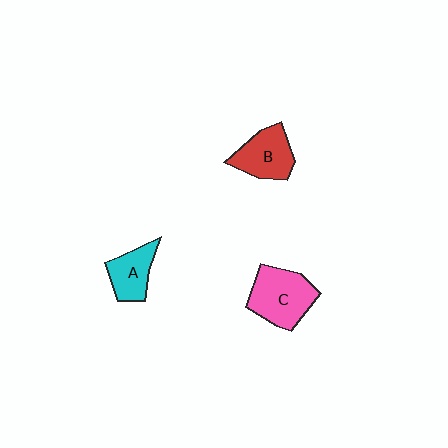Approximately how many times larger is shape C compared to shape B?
Approximately 1.3 times.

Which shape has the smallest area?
Shape A (cyan).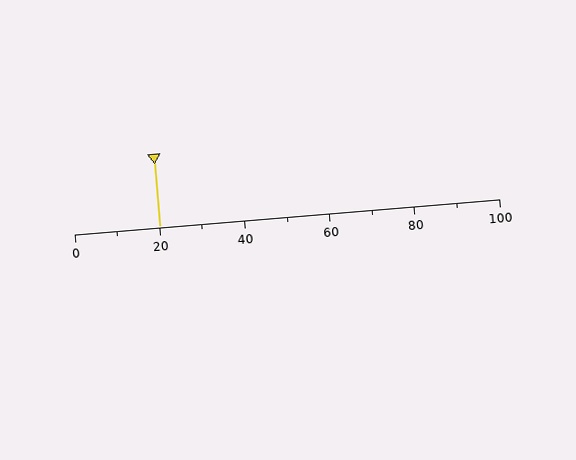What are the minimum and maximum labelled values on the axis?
The axis runs from 0 to 100.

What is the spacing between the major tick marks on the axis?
The major ticks are spaced 20 apart.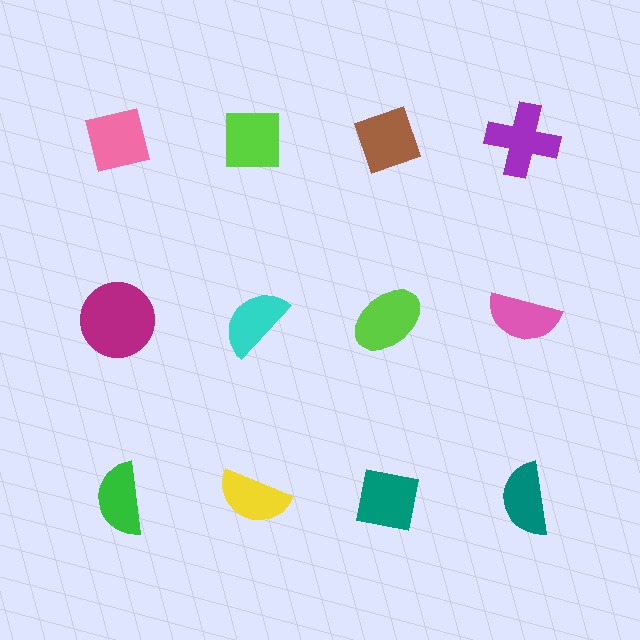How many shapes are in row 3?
4 shapes.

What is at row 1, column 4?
A purple cross.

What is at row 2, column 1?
A magenta circle.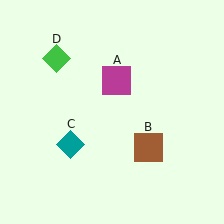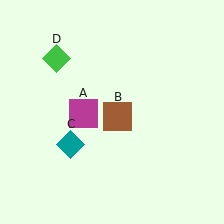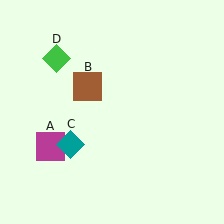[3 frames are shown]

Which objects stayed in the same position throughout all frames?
Teal diamond (object C) and green diamond (object D) remained stationary.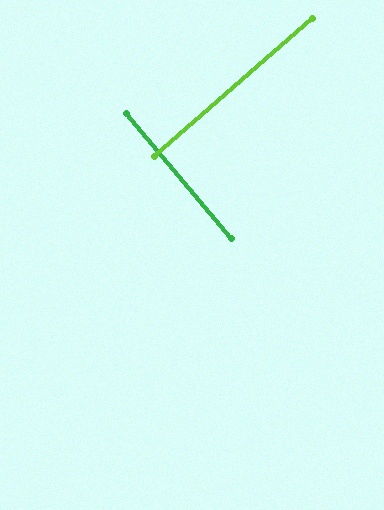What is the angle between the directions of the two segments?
Approximately 89 degrees.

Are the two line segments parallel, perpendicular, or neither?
Perpendicular — they meet at approximately 89°.